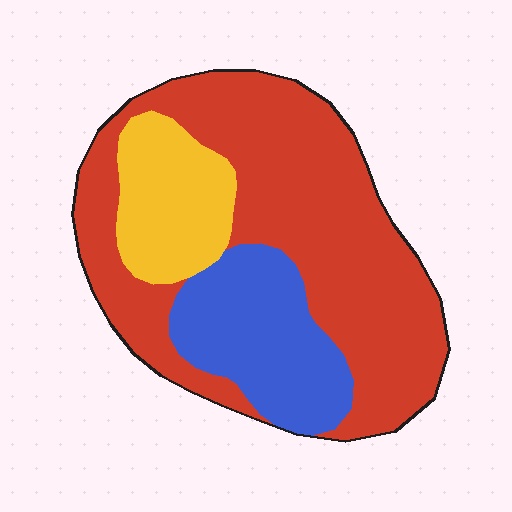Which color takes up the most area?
Red, at roughly 60%.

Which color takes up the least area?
Yellow, at roughly 15%.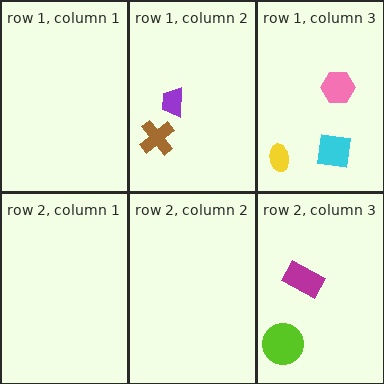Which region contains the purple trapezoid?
The row 1, column 2 region.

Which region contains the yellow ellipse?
The row 1, column 3 region.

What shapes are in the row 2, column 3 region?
The magenta rectangle, the lime circle.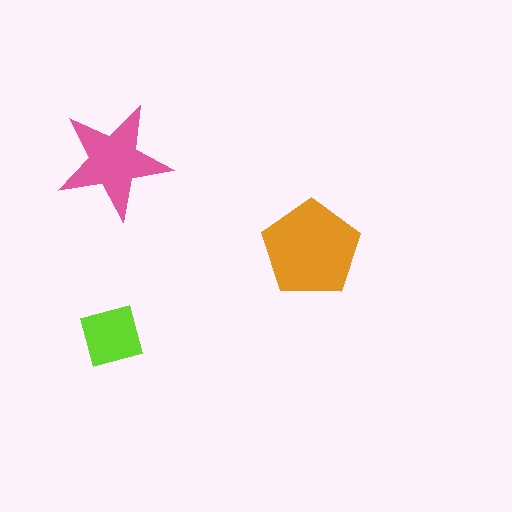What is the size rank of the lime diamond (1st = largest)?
3rd.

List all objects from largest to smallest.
The orange pentagon, the pink star, the lime diamond.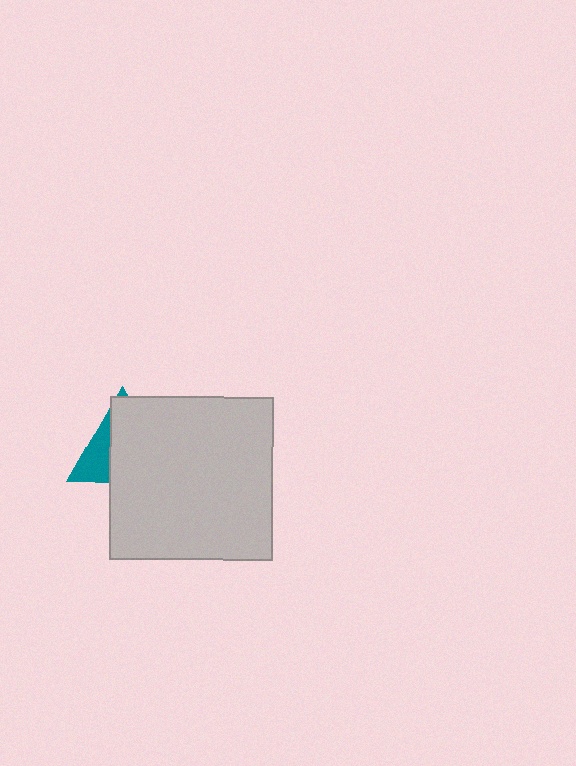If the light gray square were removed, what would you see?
You would see the complete teal triangle.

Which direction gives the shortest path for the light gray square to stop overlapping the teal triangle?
Moving right gives the shortest separation.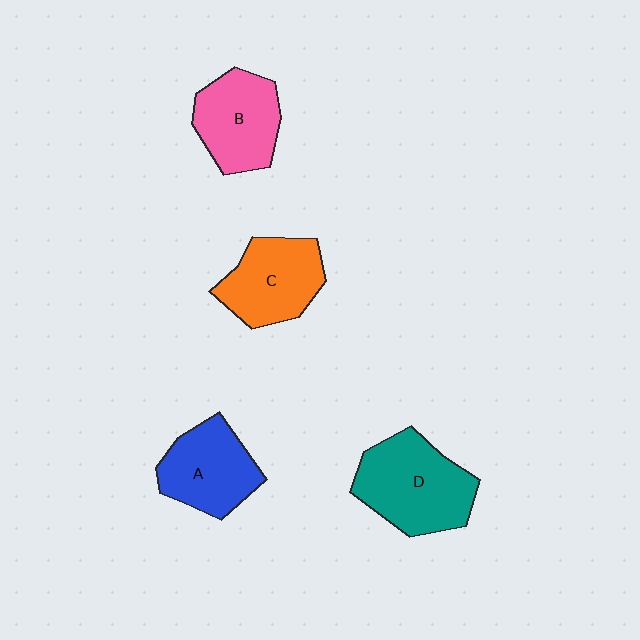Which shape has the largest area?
Shape D (teal).